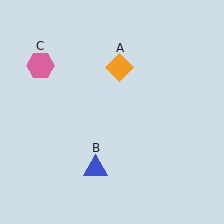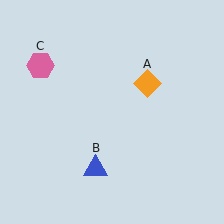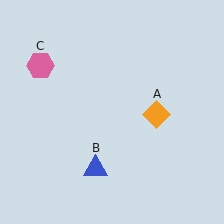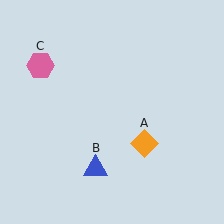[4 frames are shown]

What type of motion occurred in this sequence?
The orange diamond (object A) rotated clockwise around the center of the scene.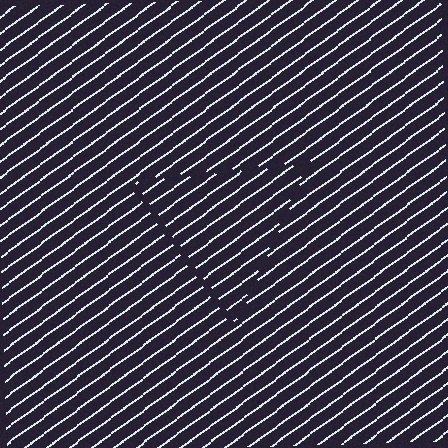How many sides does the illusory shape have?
3 sides — the line-ends trace a triangle.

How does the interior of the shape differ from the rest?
The interior of the shape contains the same grating, shifted by half a period — the contour is defined by the phase discontinuity where line-ends from the inner and outer gratings abut.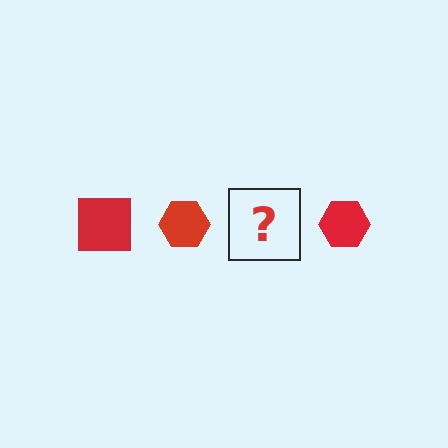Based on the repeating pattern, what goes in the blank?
The blank should be a red square.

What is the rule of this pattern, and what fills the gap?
The rule is that the pattern cycles through square, hexagon shapes in red. The gap should be filled with a red square.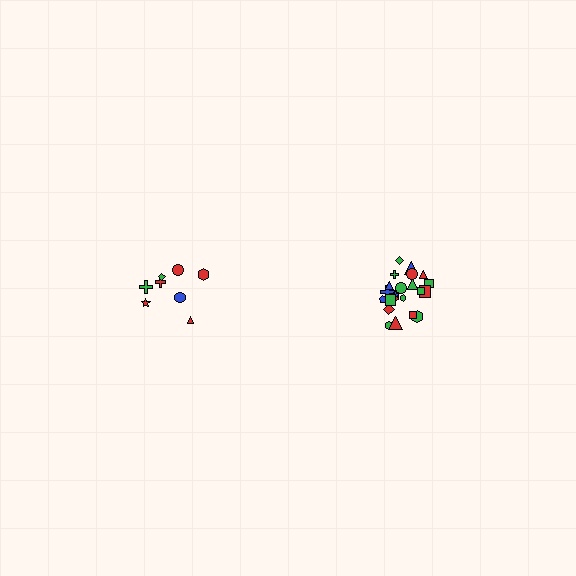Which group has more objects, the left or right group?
The right group.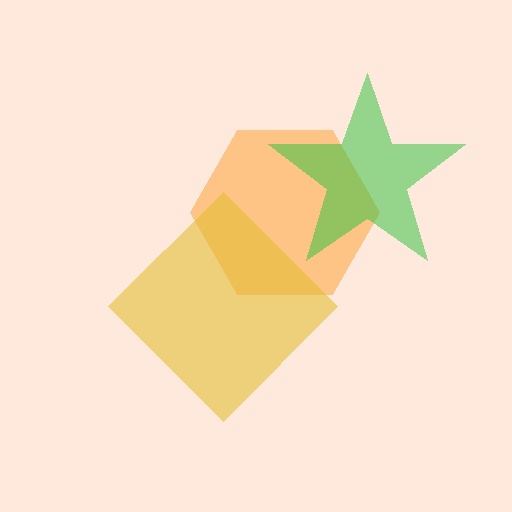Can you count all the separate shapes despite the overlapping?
Yes, there are 3 separate shapes.